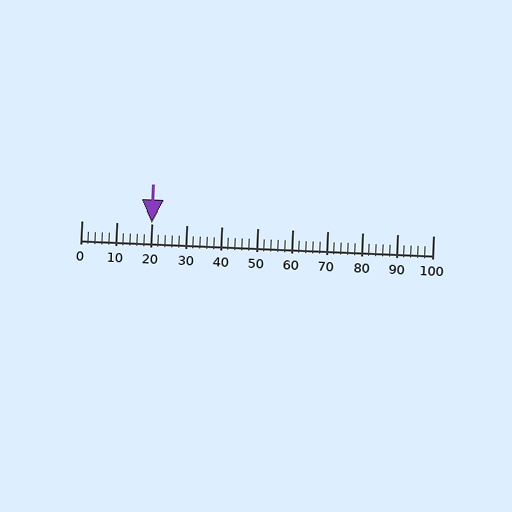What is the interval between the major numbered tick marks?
The major tick marks are spaced 10 units apart.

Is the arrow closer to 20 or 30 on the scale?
The arrow is closer to 20.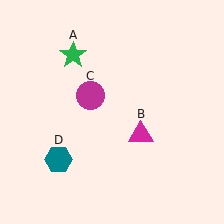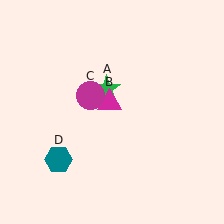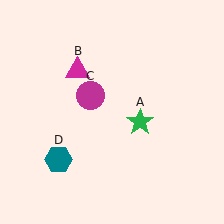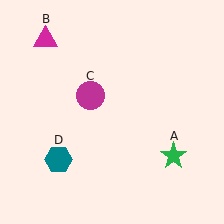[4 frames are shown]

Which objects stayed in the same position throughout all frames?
Magenta circle (object C) and teal hexagon (object D) remained stationary.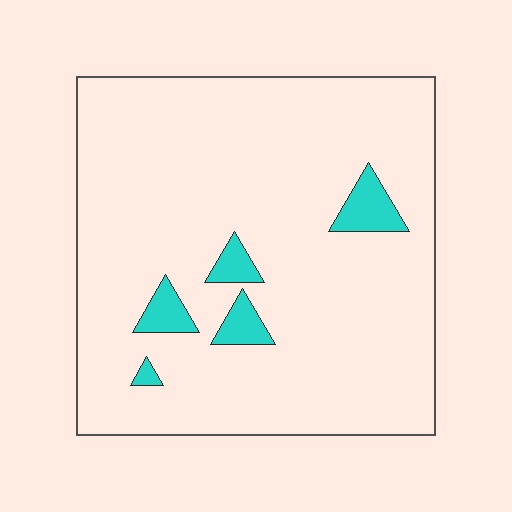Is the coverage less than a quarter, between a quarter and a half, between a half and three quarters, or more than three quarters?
Less than a quarter.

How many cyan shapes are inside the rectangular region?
5.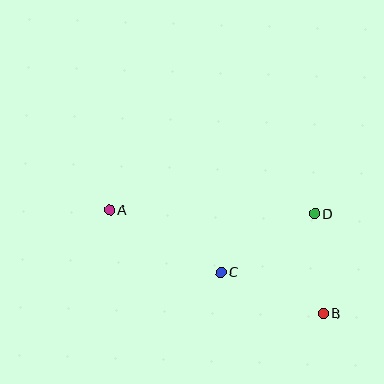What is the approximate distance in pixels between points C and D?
The distance between C and D is approximately 110 pixels.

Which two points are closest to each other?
Points B and D are closest to each other.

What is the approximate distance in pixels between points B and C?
The distance between B and C is approximately 111 pixels.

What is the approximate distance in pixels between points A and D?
The distance between A and D is approximately 205 pixels.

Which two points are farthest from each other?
Points A and B are farthest from each other.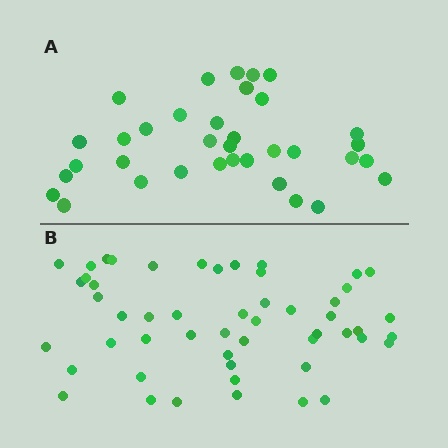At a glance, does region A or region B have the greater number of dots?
Region B (the bottom region) has more dots.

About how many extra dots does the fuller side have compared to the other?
Region B has approximately 15 more dots than region A.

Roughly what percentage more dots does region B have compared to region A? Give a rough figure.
About 50% more.